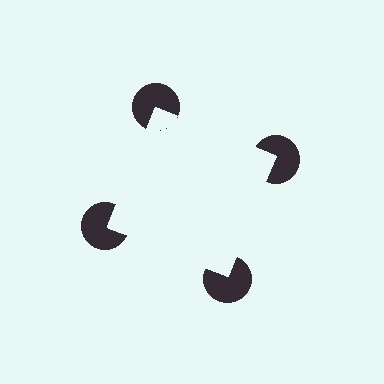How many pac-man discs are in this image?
There are 4 — one at each vertex of the illusory square.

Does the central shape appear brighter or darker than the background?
It typically appears slightly brighter than the background, even though no actual brightness change is drawn.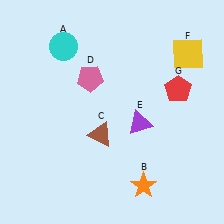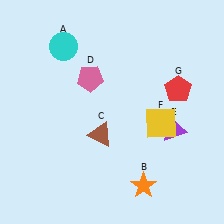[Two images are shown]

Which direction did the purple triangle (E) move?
The purple triangle (E) moved right.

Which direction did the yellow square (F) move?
The yellow square (F) moved down.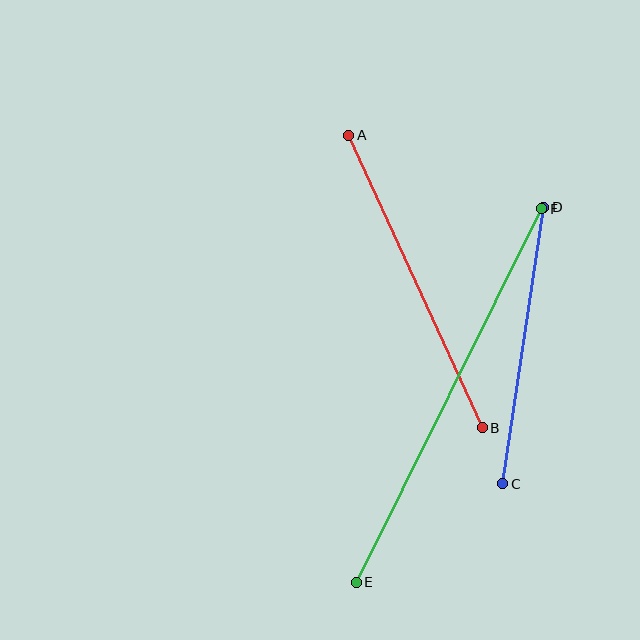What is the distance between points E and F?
The distance is approximately 417 pixels.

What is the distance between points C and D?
The distance is approximately 279 pixels.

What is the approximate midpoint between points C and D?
The midpoint is at approximately (523, 345) pixels.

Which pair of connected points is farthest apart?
Points E and F are farthest apart.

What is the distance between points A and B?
The distance is approximately 321 pixels.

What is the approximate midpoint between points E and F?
The midpoint is at approximately (449, 395) pixels.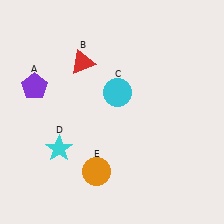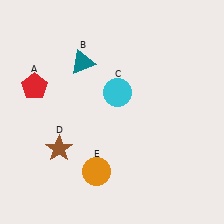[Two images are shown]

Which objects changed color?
A changed from purple to red. B changed from red to teal. D changed from cyan to brown.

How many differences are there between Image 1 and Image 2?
There are 3 differences between the two images.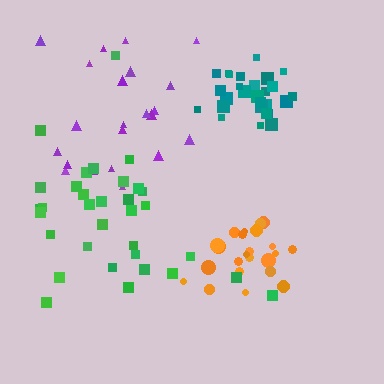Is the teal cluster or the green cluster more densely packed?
Teal.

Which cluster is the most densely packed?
Teal.